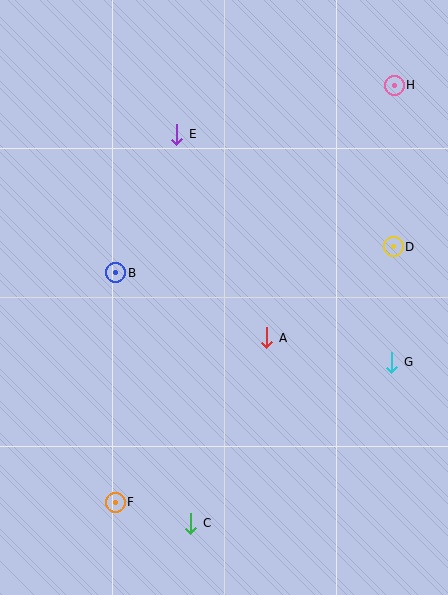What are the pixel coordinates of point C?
Point C is at (191, 523).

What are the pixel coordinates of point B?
Point B is at (116, 273).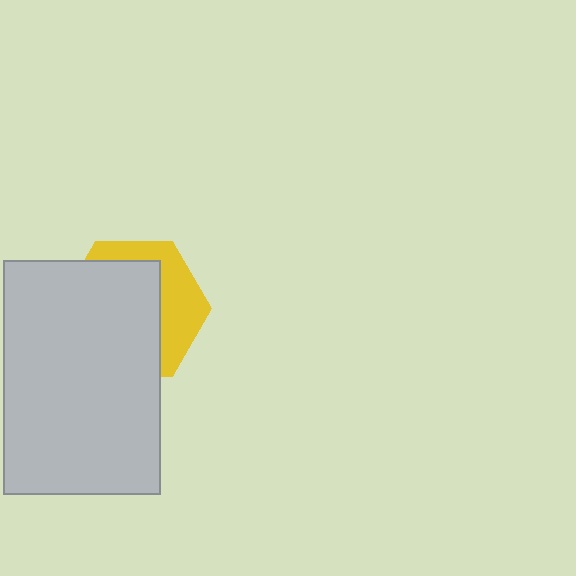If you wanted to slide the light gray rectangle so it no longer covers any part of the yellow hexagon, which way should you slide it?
Slide it toward the lower-left — that is the most direct way to separate the two shapes.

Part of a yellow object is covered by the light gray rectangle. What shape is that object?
It is a hexagon.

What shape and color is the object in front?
The object in front is a light gray rectangle.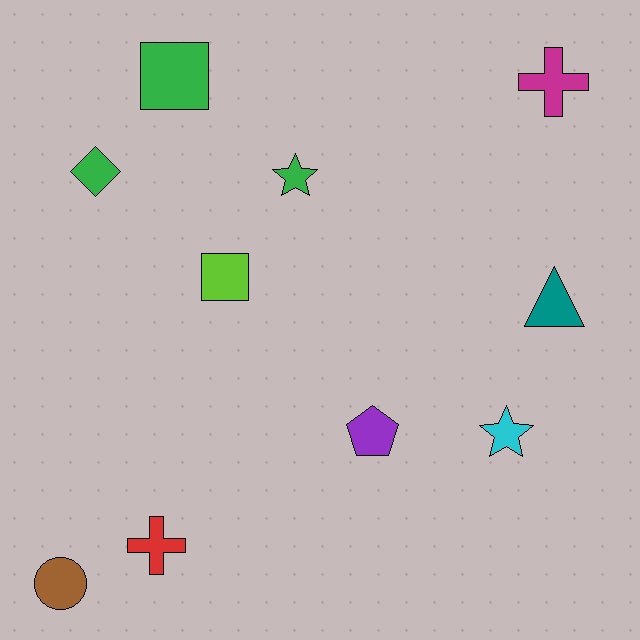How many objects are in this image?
There are 10 objects.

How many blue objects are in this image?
There are no blue objects.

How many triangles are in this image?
There is 1 triangle.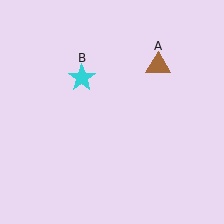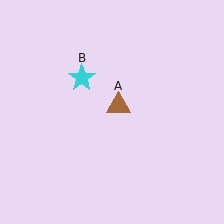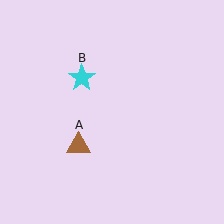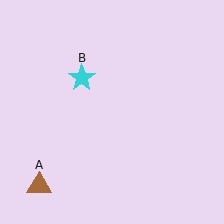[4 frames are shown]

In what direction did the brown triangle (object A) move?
The brown triangle (object A) moved down and to the left.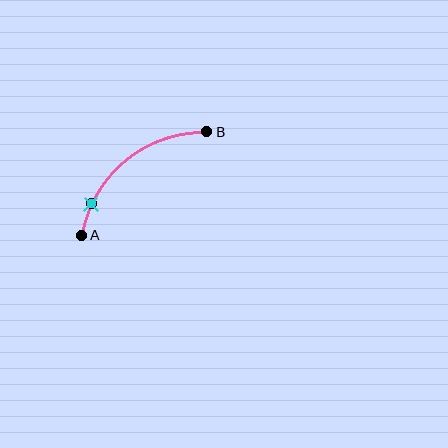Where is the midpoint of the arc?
The arc midpoint is the point on the curve farthest from the straight line joining A and B. It sits above and to the left of that line.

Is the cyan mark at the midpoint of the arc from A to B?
No. The cyan mark lies on the arc but is closer to endpoint A. The arc midpoint would be at the point on the curve equidistant along the arc from both A and B.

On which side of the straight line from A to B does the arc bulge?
The arc bulges above and to the left of the straight line connecting A and B.